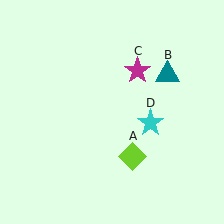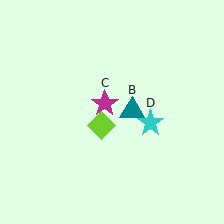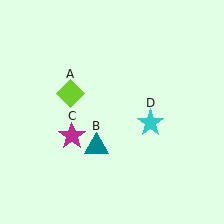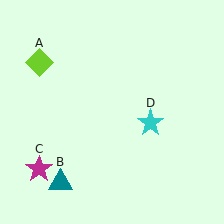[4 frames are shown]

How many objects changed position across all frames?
3 objects changed position: lime diamond (object A), teal triangle (object B), magenta star (object C).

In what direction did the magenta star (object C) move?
The magenta star (object C) moved down and to the left.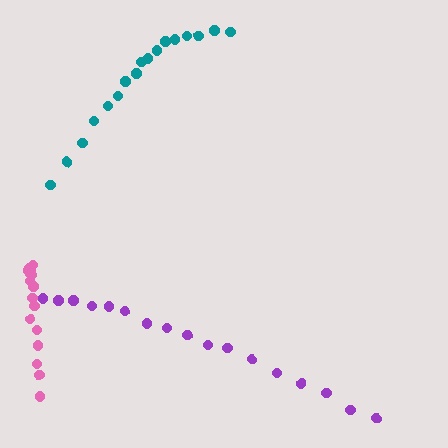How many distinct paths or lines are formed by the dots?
There are 3 distinct paths.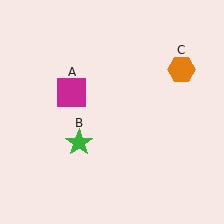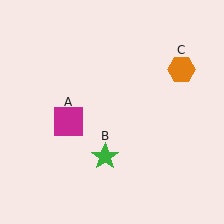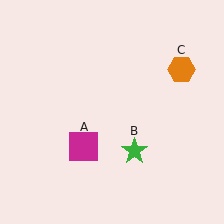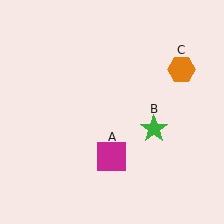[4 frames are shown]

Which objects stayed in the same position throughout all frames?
Orange hexagon (object C) remained stationary.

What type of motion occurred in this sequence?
The magenta square (object A), green star (object B) rotated counterclockwise around the center of the scene.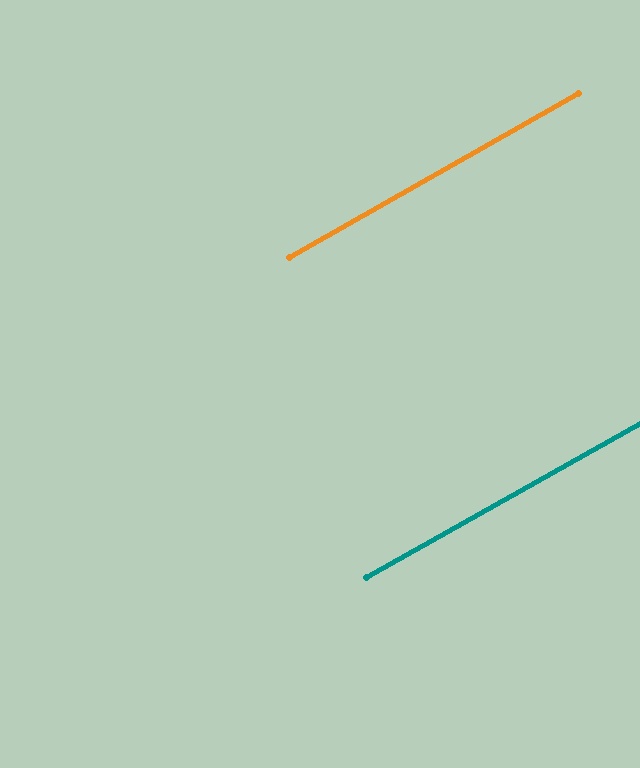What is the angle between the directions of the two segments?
Approximately 0 degrees.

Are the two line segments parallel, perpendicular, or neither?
Parallel — their directions differ by only 0.3°.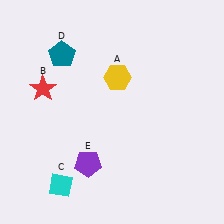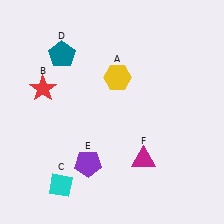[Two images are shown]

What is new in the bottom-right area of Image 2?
A magenta triangle (F) was added in the bottom-right area of Image 2.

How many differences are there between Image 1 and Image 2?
There is 1 difference between the two images.